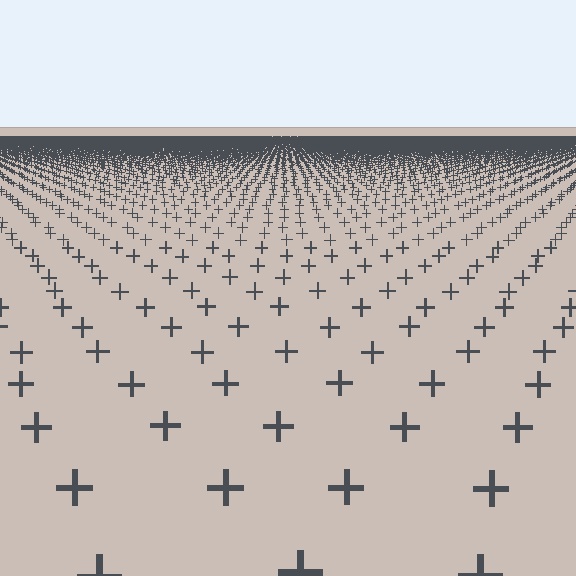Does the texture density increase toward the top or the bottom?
Density increases toward the top.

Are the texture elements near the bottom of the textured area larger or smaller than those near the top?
Larger. Near the bottom, elements are closer to the viewer and appear at a bigger on-screen size.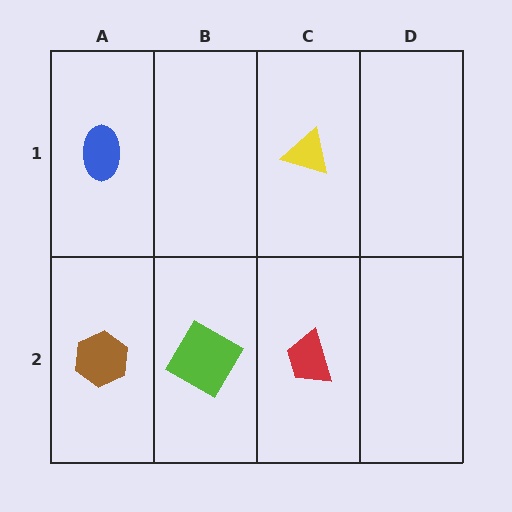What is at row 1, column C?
A yellow triangle.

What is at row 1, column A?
A blue ellipse.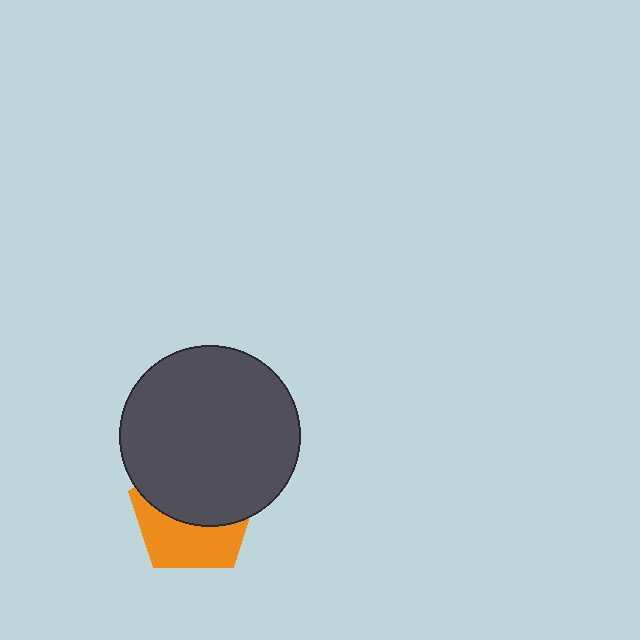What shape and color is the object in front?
The object in front is a dark gray circle.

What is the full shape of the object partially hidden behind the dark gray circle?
The partially hidden object is an orange pentagon.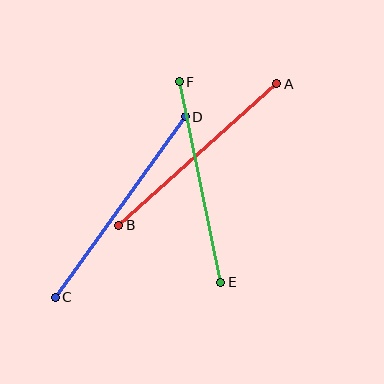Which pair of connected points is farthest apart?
Points C and D are farthest apart.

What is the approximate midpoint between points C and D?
The midpoint is at approximately (120, 207) pixels.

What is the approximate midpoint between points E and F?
The midpoint is at approximately (200, 182) pixels.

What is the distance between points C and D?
The distance is approximately 223 pixels.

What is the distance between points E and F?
The distance is approximately 205 pixels.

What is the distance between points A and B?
The distance is approximately 212 pixels.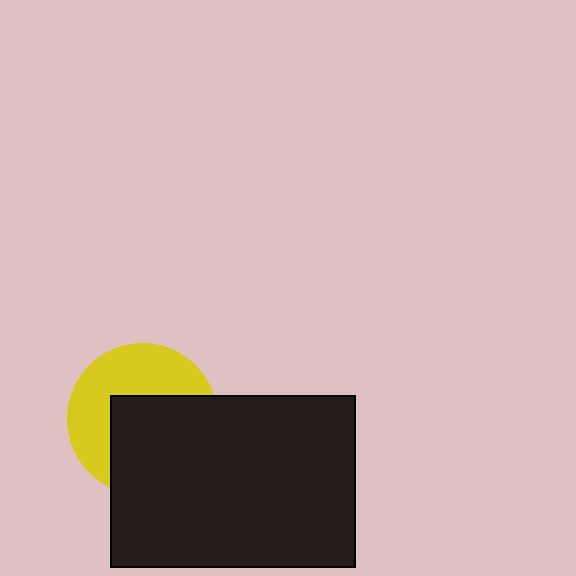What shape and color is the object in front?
The object in front is a black rectangle.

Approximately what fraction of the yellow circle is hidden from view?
Roughly 52% of the yellow circle is hidden behind the black rectangle.